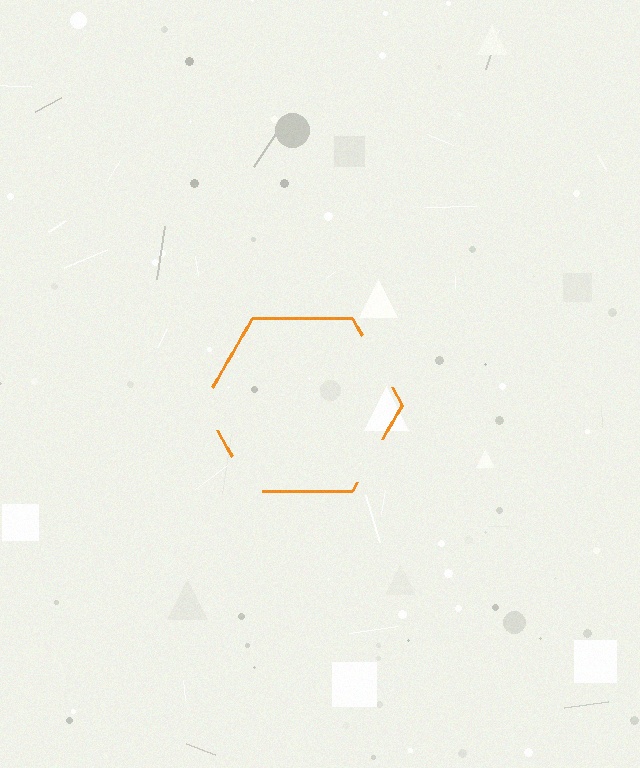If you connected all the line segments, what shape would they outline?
They would outline a hexagon.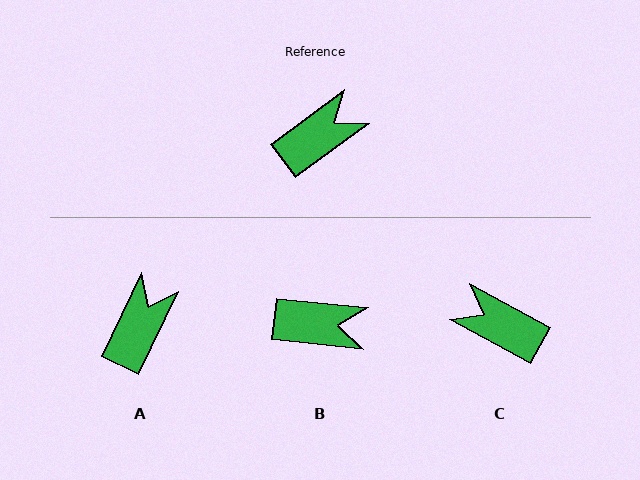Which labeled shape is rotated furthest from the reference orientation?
C, about 115 degrees away.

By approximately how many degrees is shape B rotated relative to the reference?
Approximately 42 degrees clockwise.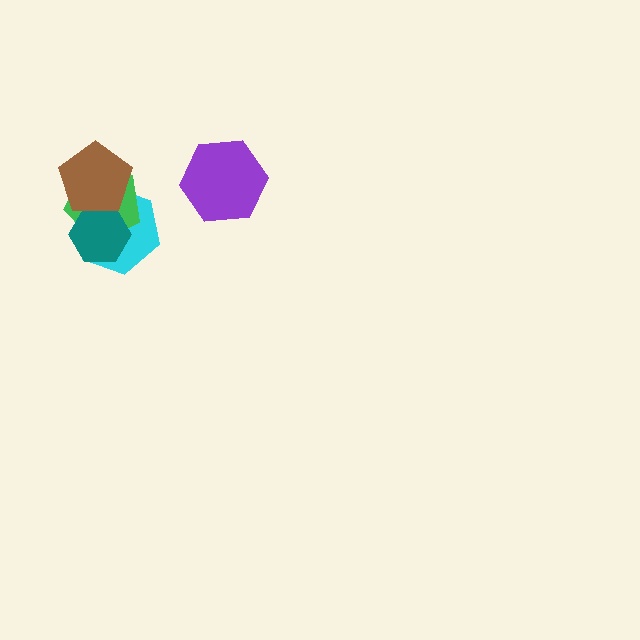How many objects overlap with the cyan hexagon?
3 objects overlap with the cyan hexagon.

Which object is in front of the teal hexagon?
The brown pentagon is in front of the teal hexagon.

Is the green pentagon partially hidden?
Yes, it is partially covered by another shape.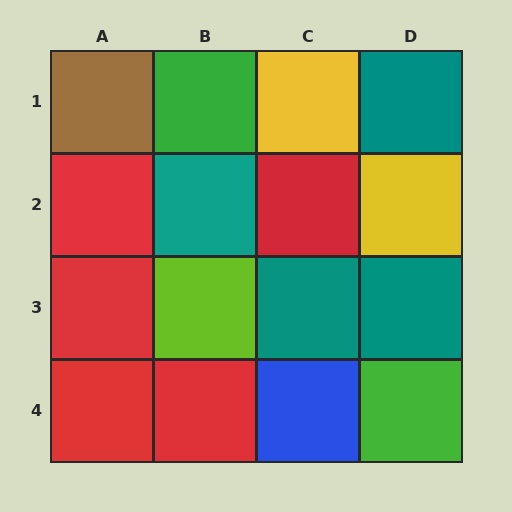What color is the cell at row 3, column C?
Teal.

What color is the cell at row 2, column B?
Teal.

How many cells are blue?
1 cell is blue.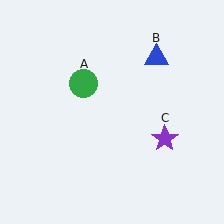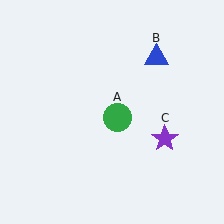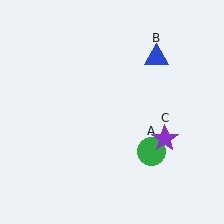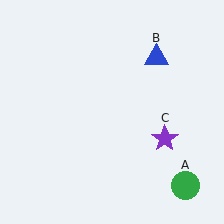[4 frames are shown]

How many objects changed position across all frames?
1 object changed position: green circle (object A).